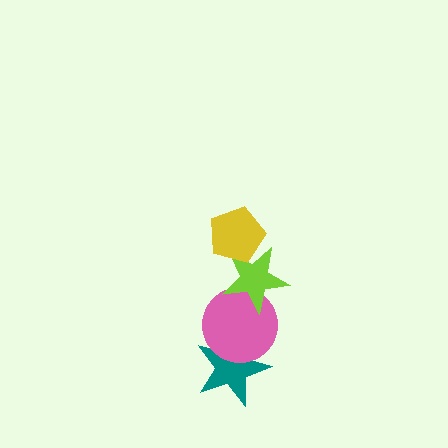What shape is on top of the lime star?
The yellow pentagon is on top of the lime star.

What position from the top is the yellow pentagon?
The yellow pentagon is 1st from the top.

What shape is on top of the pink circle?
The lime star is on top of the pink circle.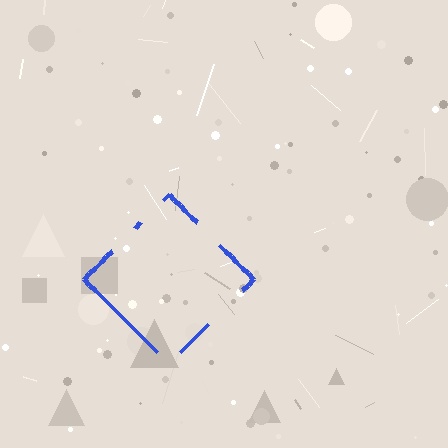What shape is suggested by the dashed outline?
The dashed outline suggests a diamond.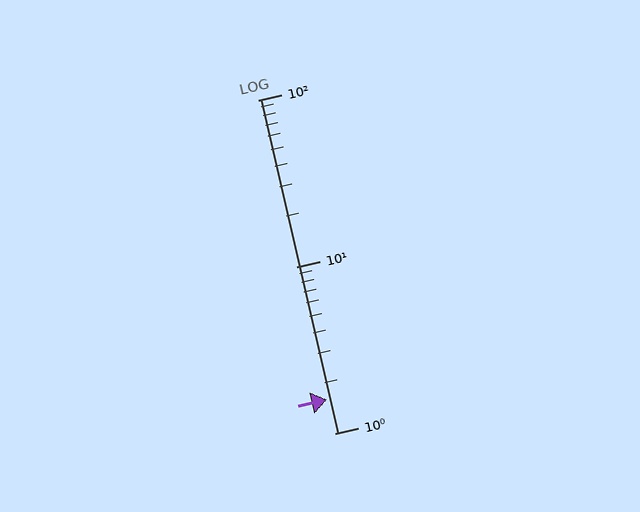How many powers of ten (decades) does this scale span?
The scale spans 2 decades, from 1 to 100.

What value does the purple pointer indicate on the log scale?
The pointer indicates approximately 1.6.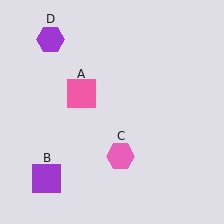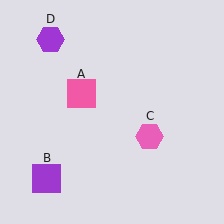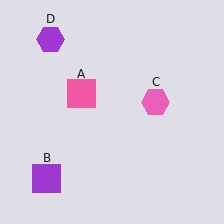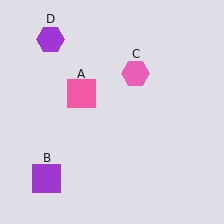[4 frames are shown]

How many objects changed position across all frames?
1 object changed position: pink hexagon (object C).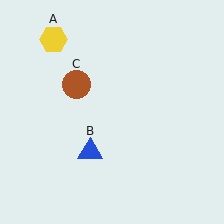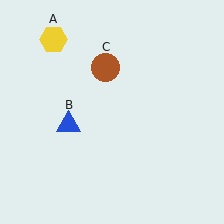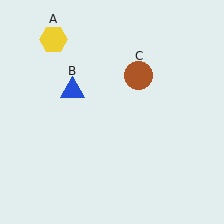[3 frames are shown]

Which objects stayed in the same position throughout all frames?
Yellow hexagon (object A) remained stationary.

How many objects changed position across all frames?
2 objects changed position: blue triangle (object B), brown circle (object C).